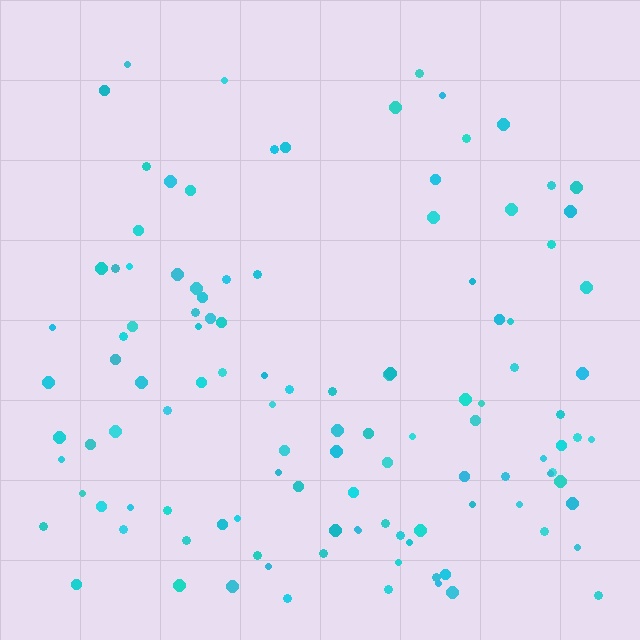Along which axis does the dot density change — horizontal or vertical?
Vertical.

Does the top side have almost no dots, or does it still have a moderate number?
Still a moderate number, just noticeably fewer than the bottom.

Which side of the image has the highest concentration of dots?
The bottom.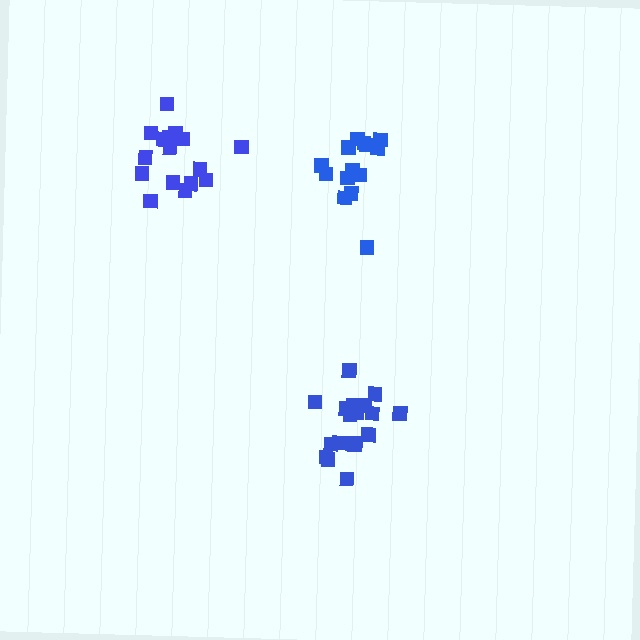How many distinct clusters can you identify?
There are 3 distinct clusters.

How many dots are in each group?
Group 1: 18 dots, Group 2: 16 dots, Group 3: 14 dots (48 total).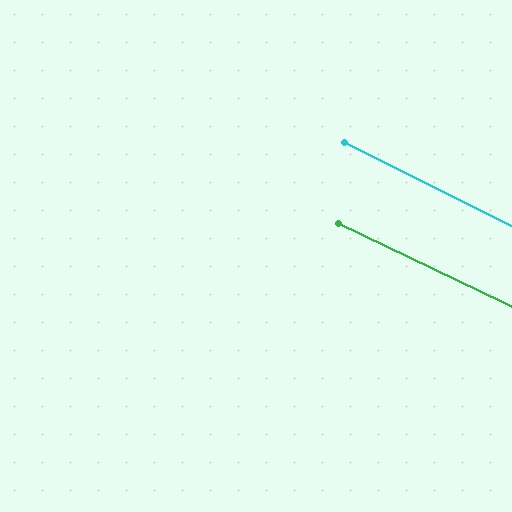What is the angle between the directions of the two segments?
Approximately 1 degree.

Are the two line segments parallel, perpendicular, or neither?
Parallel — their directions differ by only 1.1°.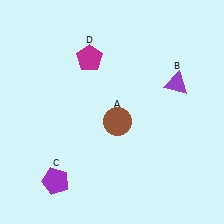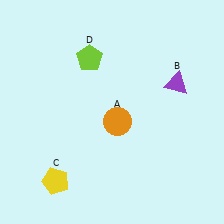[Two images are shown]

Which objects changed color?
A changed from brown to orange. C changed from purple to yellow. D changed from magenta to lime.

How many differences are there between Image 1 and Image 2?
There are 3 differences between the two images.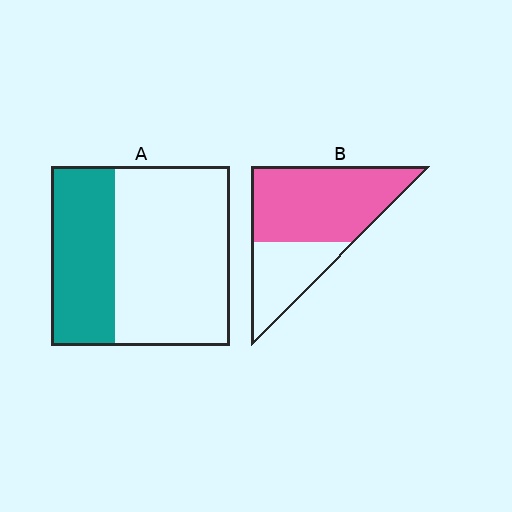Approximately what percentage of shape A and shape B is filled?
A is approximately 35% and B is approximately 65%.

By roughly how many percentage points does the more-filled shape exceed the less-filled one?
By roughly 30 percentage points (B over A).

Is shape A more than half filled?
No.